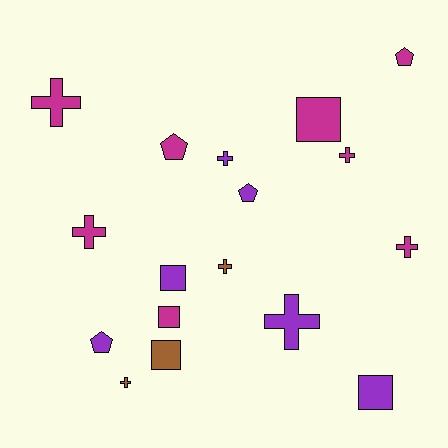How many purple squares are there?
There are 2 purple squares.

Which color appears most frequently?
Magenta, with 8 objects.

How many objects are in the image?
There are 17 objects.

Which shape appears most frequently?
Cross, with 8 objects.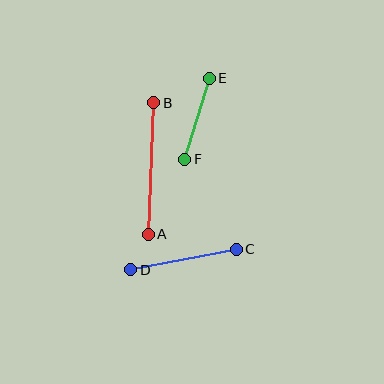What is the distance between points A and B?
The distance is approximately 132 pixels.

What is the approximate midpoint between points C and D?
The midpoint is at approximately (184, 260) pixels.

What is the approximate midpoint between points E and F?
The midpoint is at approximately (197, 119) pixels.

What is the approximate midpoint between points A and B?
The midpoint is at approximately (151, 169) pixels.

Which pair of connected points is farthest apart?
Points A and B are farthest apart.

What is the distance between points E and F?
The distance is approximately 85 pixels.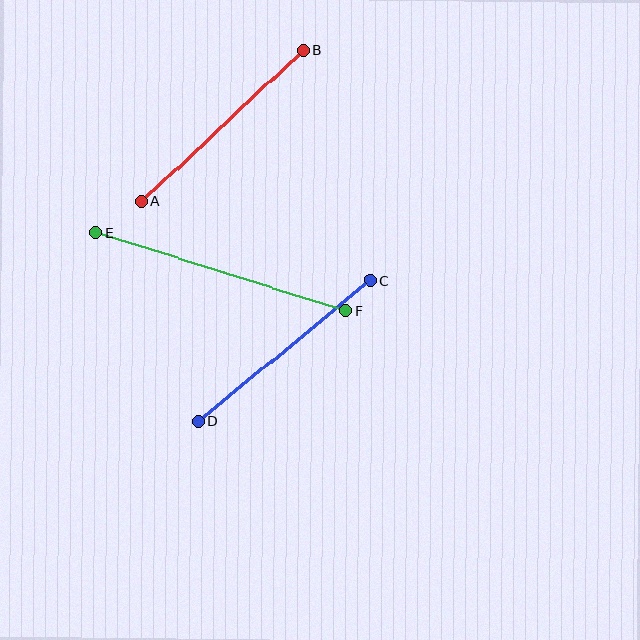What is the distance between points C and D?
The distance is approximately 223 pixels.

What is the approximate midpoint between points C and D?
The midpoint is at approximately (285, 351) pixels.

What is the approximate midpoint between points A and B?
The midpoint is at approximately (222, 126) pixels.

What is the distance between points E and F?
The distance is approximately 262 pixels.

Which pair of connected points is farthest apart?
Points E and F are farthest apart.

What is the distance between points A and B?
The distance is approximately 221 pixels.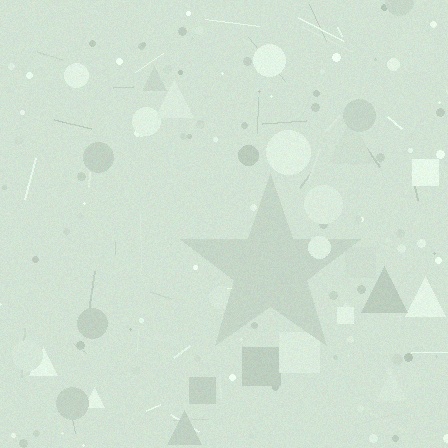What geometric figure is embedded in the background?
A star is embedded in the background.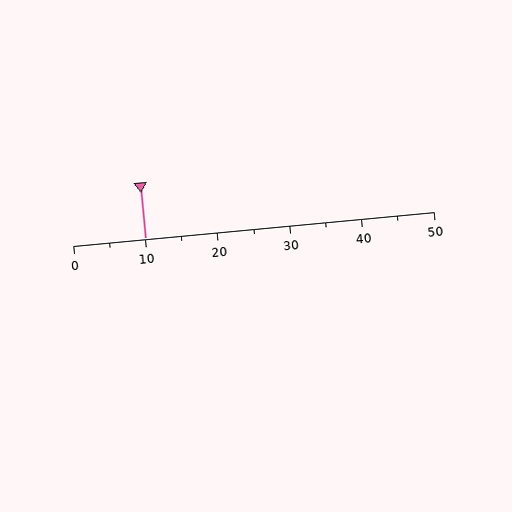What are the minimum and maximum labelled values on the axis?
The axis runs from 0 to 50.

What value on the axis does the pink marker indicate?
The marker indicates approximately 10.